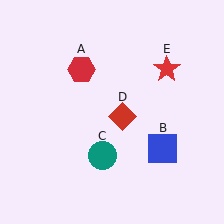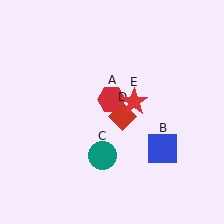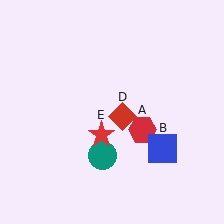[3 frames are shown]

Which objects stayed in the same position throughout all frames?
Blue square (object B) and teal circle (object C) and red diamond (object D) remained stationary.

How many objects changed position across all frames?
2 objects changed position: red hexagon (object A), red star (object E).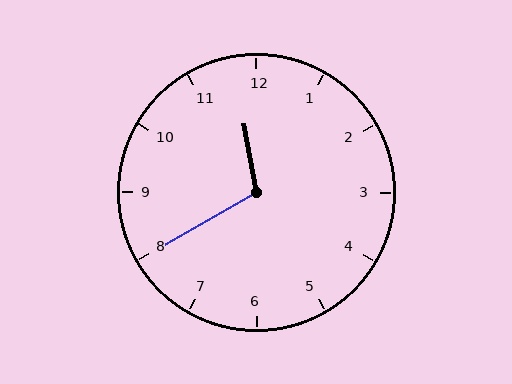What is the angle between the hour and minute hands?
Approximately 110 degrees.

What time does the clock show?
11:40.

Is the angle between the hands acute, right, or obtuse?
It is obtuse.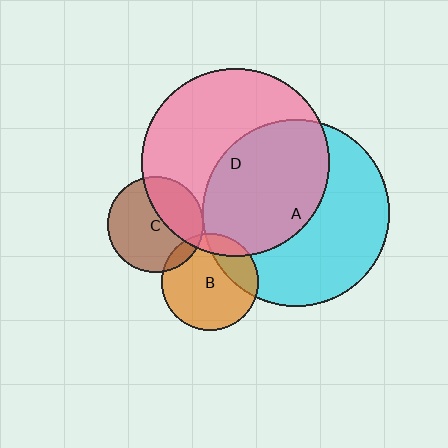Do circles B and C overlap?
Yes.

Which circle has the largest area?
Circle D (pink).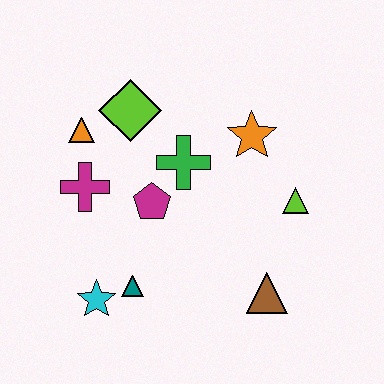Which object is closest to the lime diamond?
The orange triangle is closest to the lime diamond.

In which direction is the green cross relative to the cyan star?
The green cross is above the cyan star.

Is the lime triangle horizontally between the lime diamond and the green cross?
No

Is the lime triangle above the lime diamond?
No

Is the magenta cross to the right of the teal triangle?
No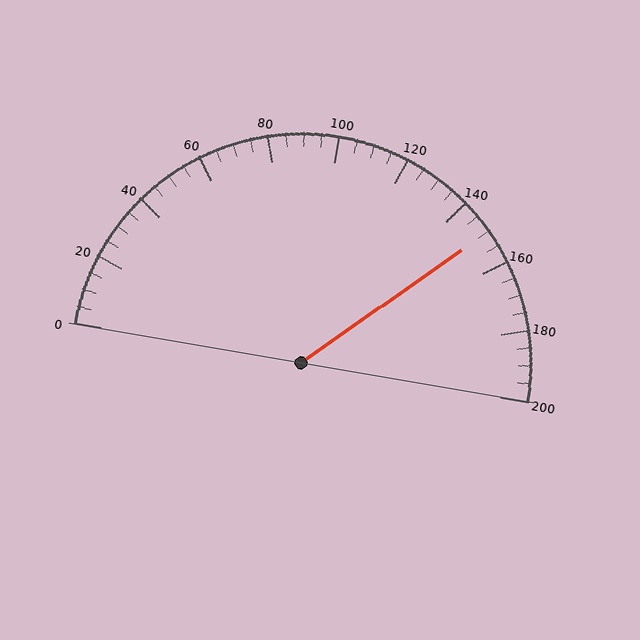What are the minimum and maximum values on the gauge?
The gauge ranges from 0 to 200.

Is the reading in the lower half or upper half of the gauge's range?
The reading is in the upper half of the range (0 to 200).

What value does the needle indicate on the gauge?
The needle indicates approximately 150.